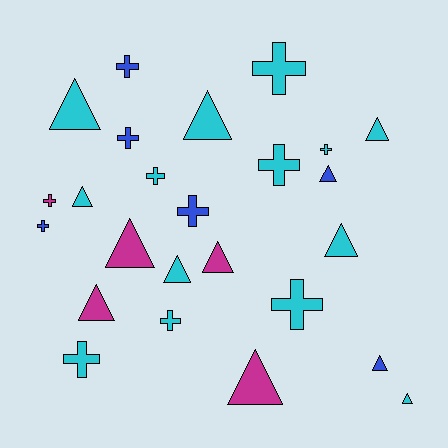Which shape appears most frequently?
Triangle, with 13 objects.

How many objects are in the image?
There are 25 objects.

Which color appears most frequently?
Cyan, with 14 objects.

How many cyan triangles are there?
There are 7 cyan triangles.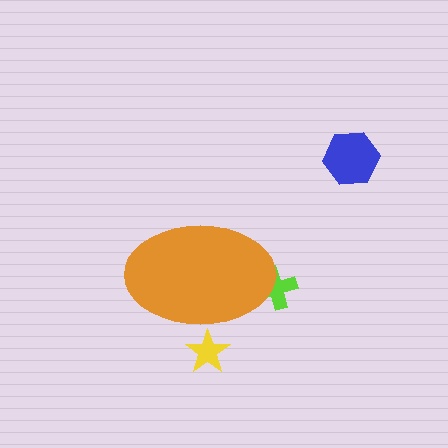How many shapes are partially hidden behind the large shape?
2 shapes are partially hidden.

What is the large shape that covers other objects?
An orange ellipse.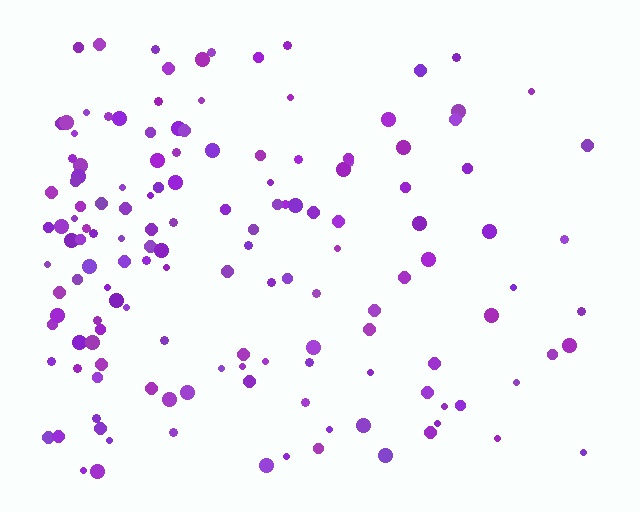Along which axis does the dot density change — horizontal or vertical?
Horizontal.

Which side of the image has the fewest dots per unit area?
The right.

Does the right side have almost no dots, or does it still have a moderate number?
Still a moderate number, just noticeably fewer than the left.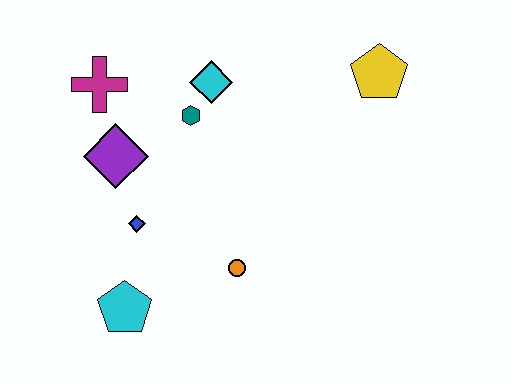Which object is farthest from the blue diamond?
The yellow pentagon is farthest from the blue diamond.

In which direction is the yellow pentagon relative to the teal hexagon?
The yellow pentagon is to the right of the teal hexagon.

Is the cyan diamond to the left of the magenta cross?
No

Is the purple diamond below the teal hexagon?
Yes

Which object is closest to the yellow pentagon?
The cyan diamond is closest to the yellow pentagon.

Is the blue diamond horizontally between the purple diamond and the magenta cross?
No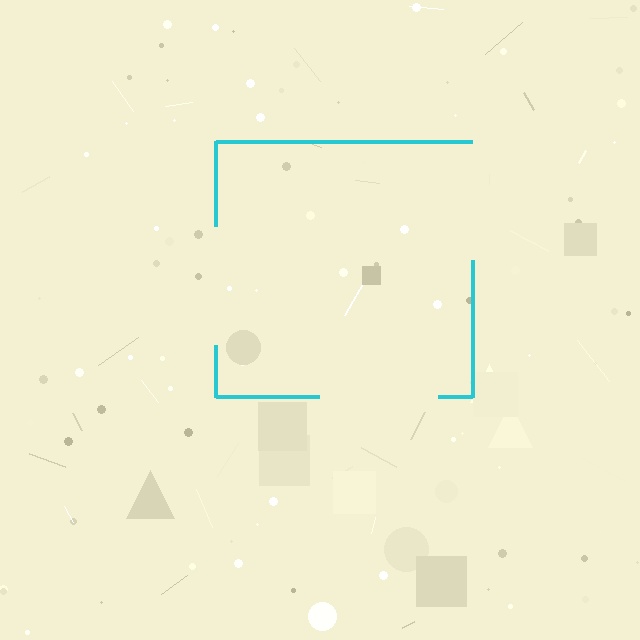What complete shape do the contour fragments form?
The contour fragments form a square.